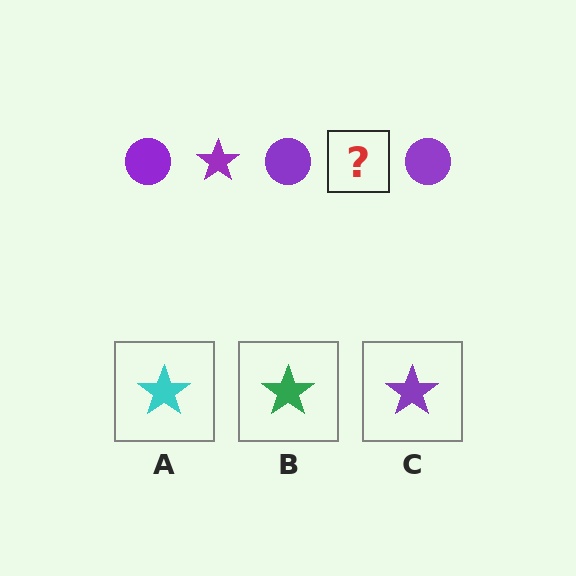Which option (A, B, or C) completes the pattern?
C.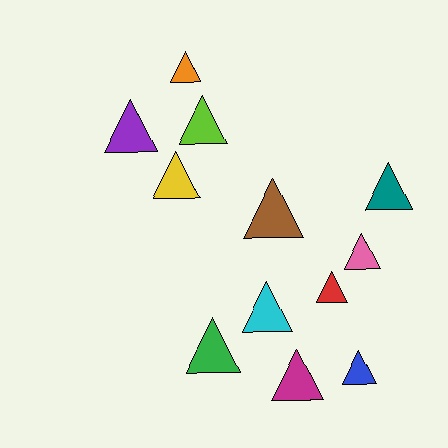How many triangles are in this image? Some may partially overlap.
There are 12 triangles.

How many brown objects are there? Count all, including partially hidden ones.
There is 1 brown object.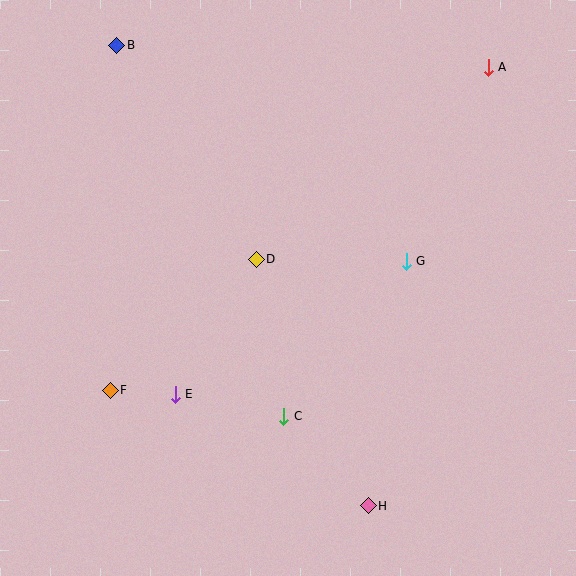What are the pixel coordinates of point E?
Point E is at (175, 394).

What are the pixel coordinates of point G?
Point G is at (406, 261).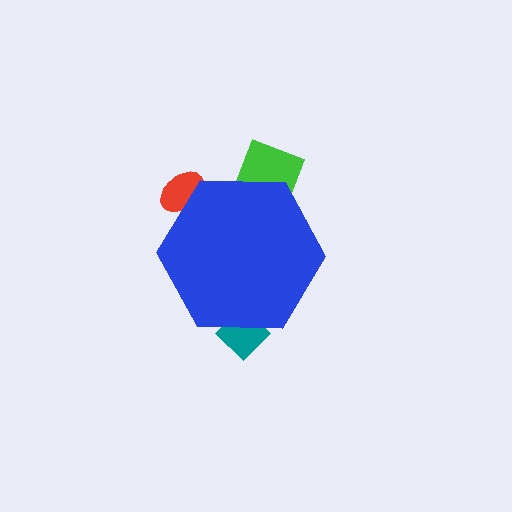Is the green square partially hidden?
Yes, the green square is partially hidden behind the blue hexagon.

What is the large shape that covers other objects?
A blue hexagon.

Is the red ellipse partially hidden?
Yes, the red ellipse is partially hidden behind the blue hexagon.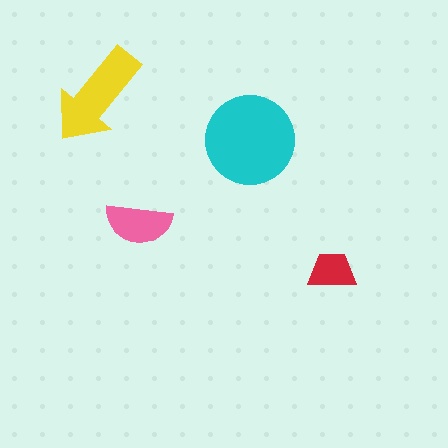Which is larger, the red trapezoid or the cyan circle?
The cyan circle.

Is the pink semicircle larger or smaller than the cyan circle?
Smaller.